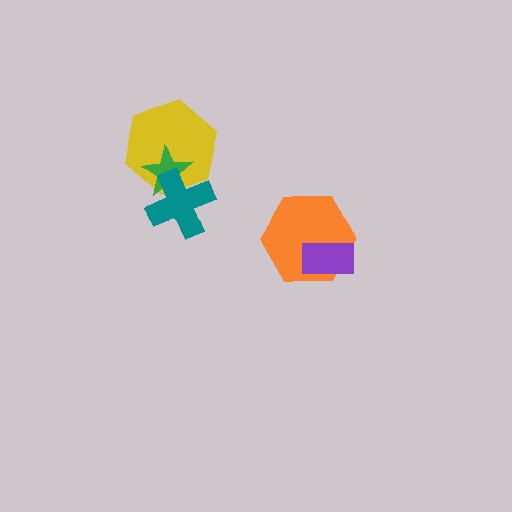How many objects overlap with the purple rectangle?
1 object overlaps with the purple rectangle.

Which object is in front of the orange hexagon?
The purple rectangle is in front of the orange hexagon.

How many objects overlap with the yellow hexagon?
2 objects overlap with the yellow hexagon.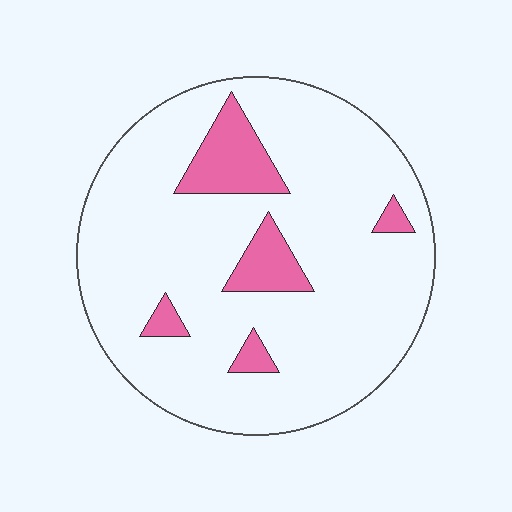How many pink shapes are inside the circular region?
5.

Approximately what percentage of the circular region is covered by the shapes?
Approximately 15%.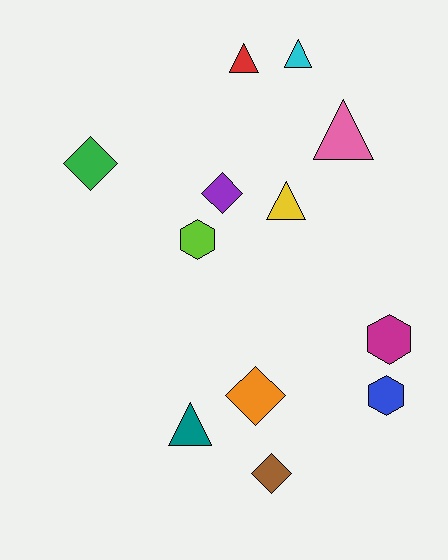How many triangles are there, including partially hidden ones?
There are 5 triangles.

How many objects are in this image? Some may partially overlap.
There are 12 objects.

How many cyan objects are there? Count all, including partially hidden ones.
There is 1 cyan object.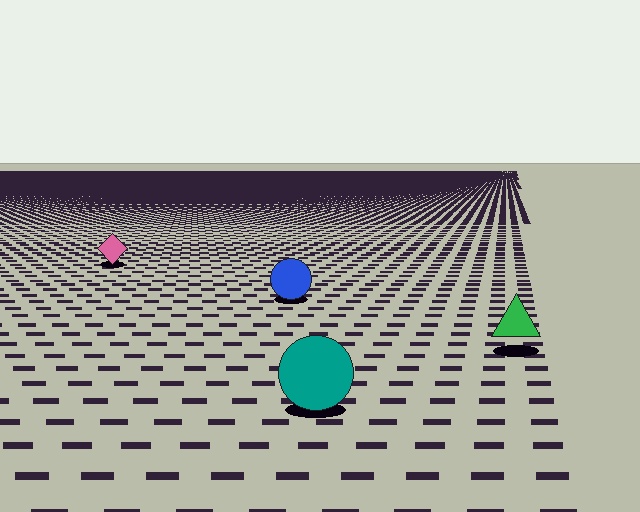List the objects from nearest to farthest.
From nearest to farthest: the teal circle, the green triangle, the blue circle, the pink diamond.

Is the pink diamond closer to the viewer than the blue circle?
No. The blue circle is closer — you can tell from the texture gradient: the ground texture is coarser near it.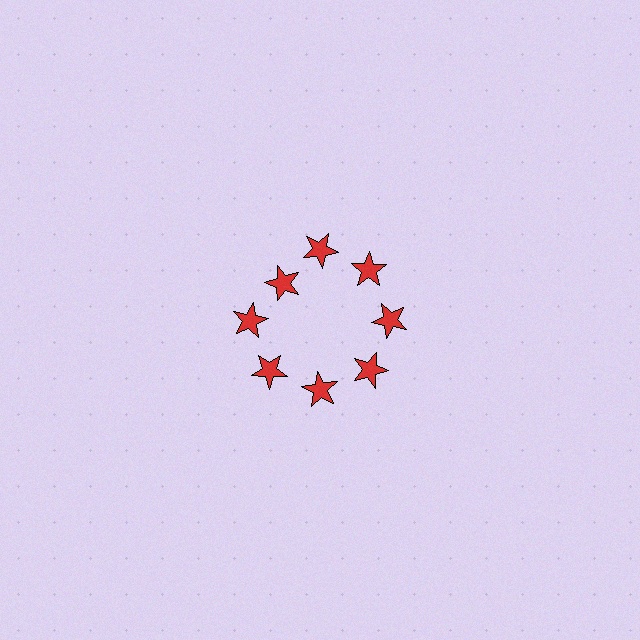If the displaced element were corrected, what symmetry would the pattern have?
It would have 8-fold rotational symmetry — the pattern would map onto itself every 45 degrees.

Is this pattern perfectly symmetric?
No. The 8 red stars are arranged in a ring, but one element near the 10 o'clock position is pulled inward toward the center, breaking the 8-fold rotational symmetry.